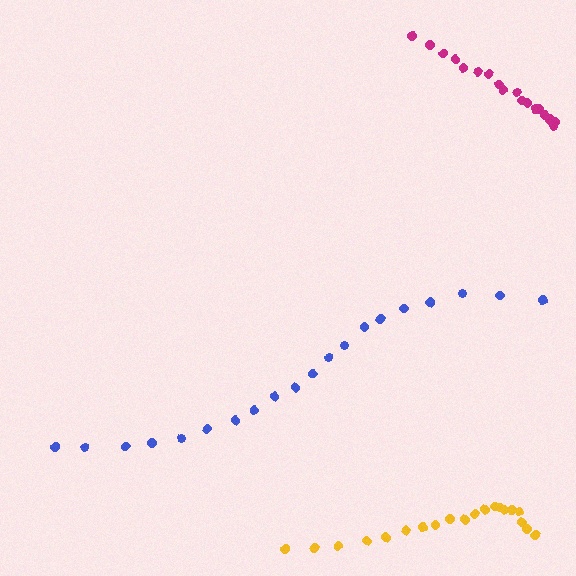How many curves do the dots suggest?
There are 3 distinct paths.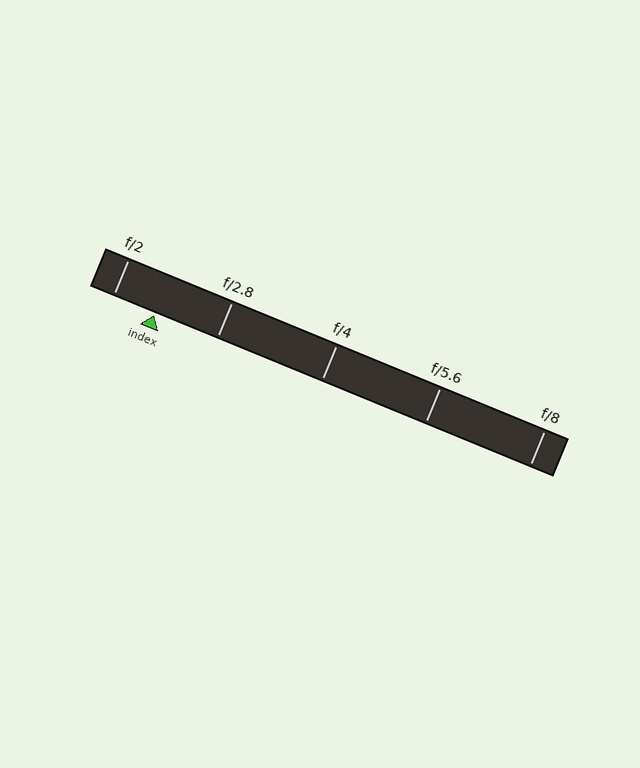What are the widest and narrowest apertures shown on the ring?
The widest aperture shown is f/2 and the narrowest is f/8.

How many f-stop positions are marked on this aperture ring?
There are 5 f-stop positions marked.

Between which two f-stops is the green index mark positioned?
The index mark is between f/2 and f/2.8.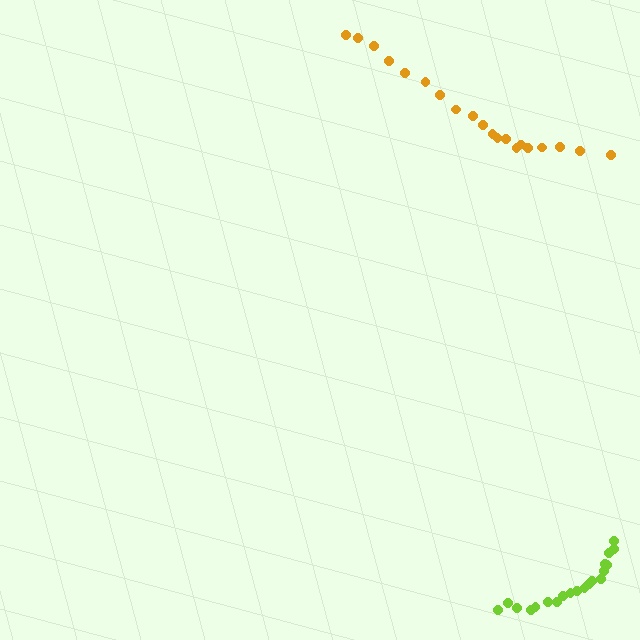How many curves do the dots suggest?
There are 2 distinct paths.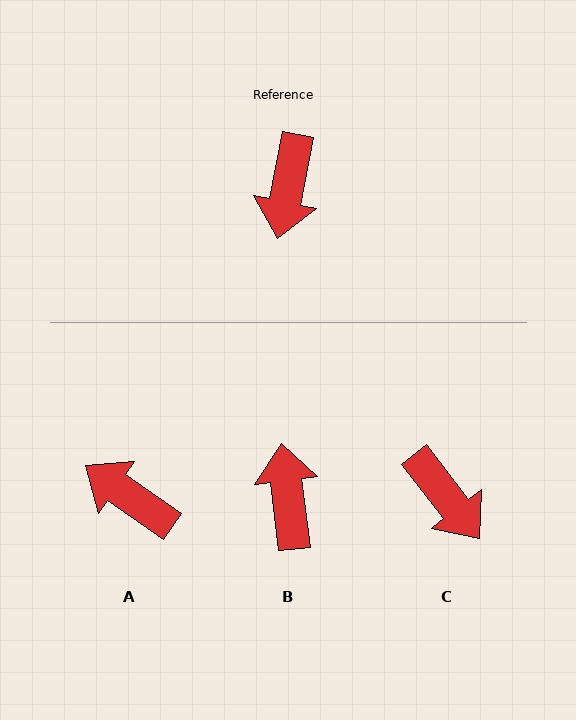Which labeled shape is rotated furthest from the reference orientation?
B, about 162 degrees away.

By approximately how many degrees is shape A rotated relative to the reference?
Approximately 114 degrees clockwise.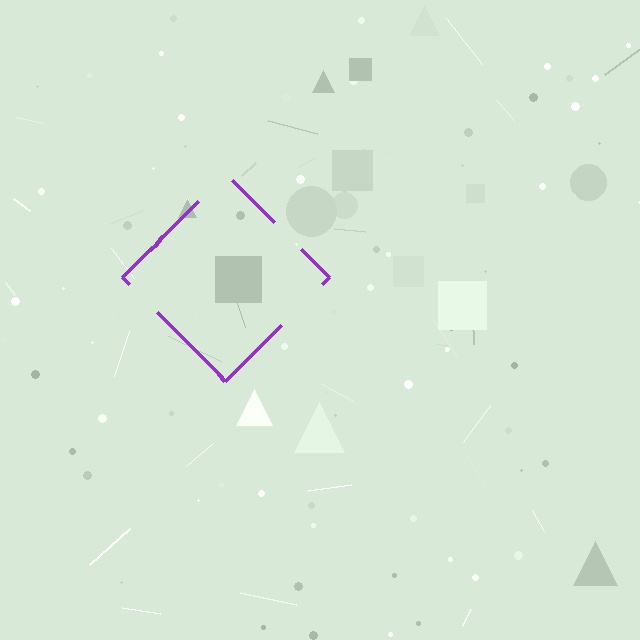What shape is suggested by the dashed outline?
The dashed outline suggests a diamond.